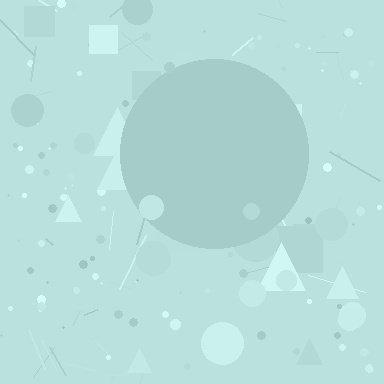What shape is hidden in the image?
A circle is hidden in the image.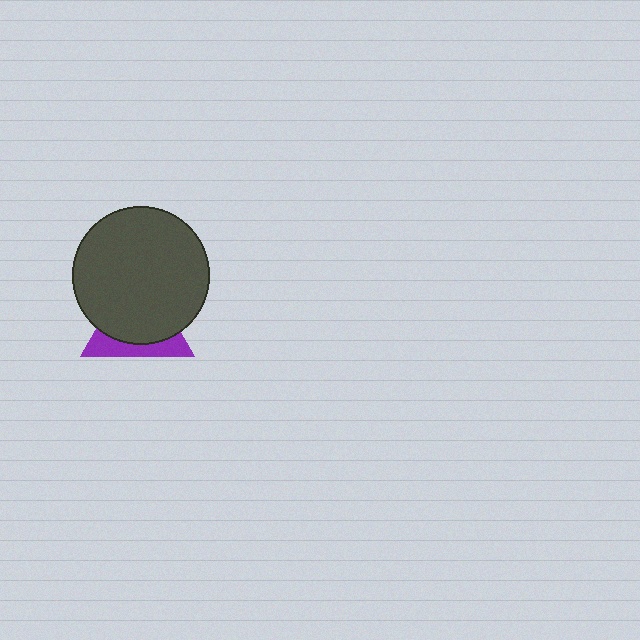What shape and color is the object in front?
The object in front is a dark gray circle.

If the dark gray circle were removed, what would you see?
You would see the complete purple triangle.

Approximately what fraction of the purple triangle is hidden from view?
Roughly 68% of the purple triangle is hidden behind the dark gray circle.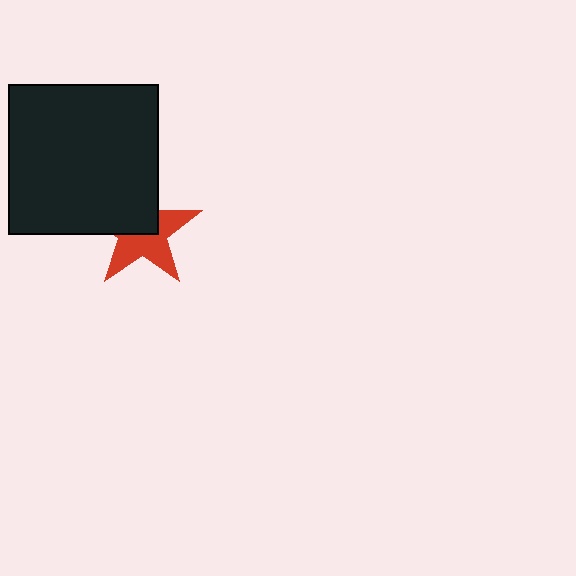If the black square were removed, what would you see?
You would see the complete red star.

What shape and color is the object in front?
The object in front is a black square.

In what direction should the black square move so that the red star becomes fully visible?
The black square should move toward the upper-left. That is the shortest direction to clear the overlap and leave the red star fully visible.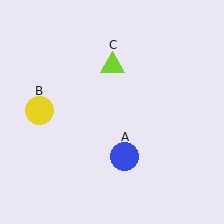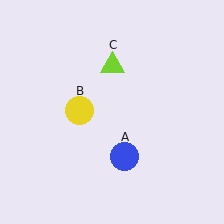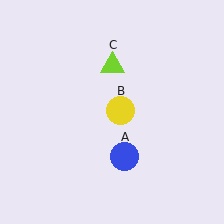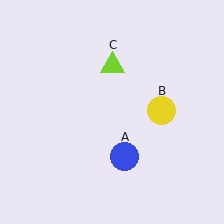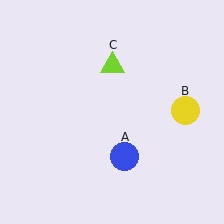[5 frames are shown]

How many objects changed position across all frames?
1 object changed position: yellow circle (object B).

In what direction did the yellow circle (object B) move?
The yellow circle (object B) moved right.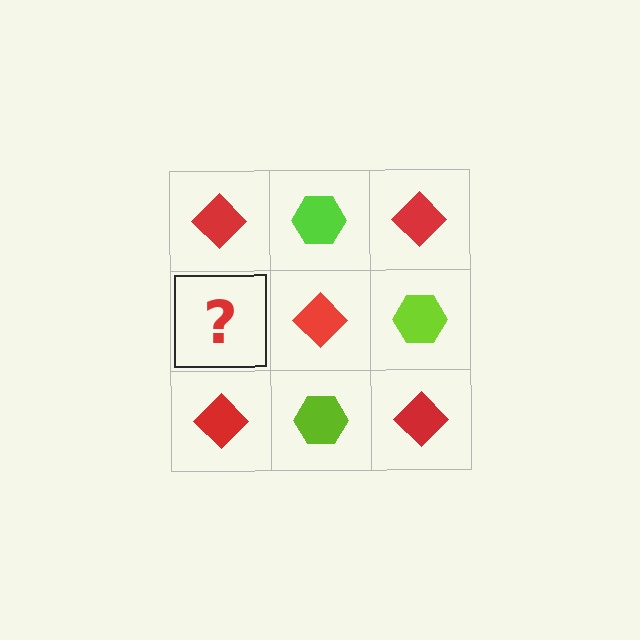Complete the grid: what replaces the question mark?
The question mark should be replaced with a lime hexagon.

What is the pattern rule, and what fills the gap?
The rule is that it alternates red diamond and lime hexagon in a checkerboard pattern. The gap should be filled with a lime hexagon.